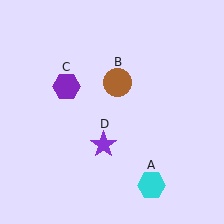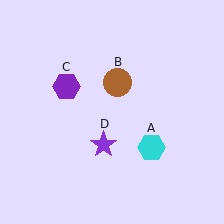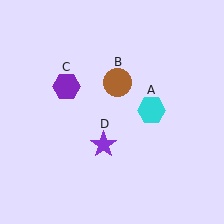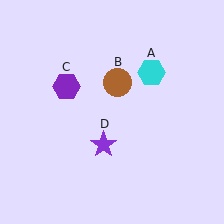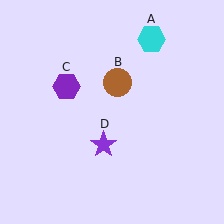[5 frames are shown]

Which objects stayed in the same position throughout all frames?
Brown circle (object B) and purple hexagon (object C) and purple star (object D) remained stationary.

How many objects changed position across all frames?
1 object changed position: cyan hexagon (object A).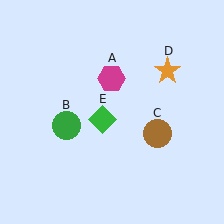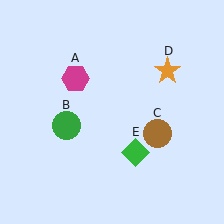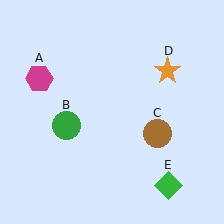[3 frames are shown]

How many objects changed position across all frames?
2 objects changed position: magenta hexagon (object A), green diamond (object E).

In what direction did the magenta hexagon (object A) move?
The magenta hexagon (object A) moved left.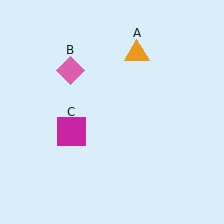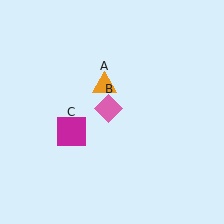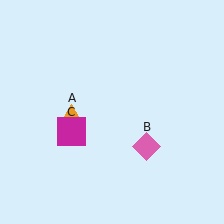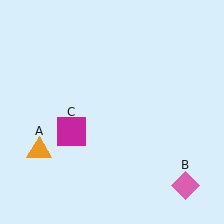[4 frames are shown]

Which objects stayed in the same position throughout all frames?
Magenta square (object C) remained stationary.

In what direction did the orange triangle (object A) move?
The orange triangle (object A) moved down and to the left.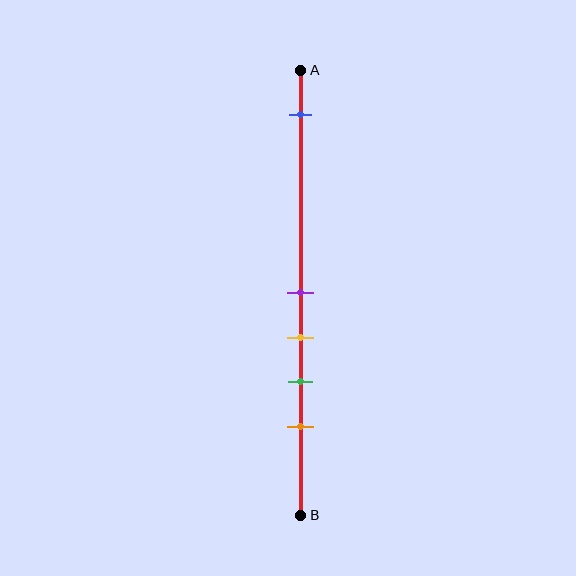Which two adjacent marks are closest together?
The purple and yellow marks are the closest adjacent pair.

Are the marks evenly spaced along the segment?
No, the marks are not evenly spaced.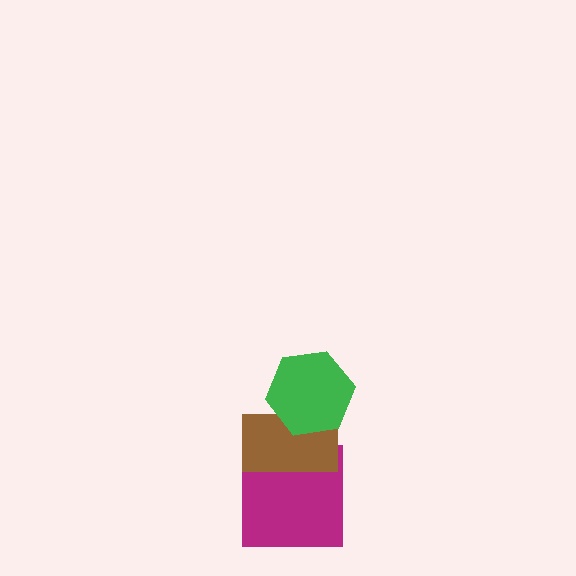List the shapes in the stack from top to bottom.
From top to bottom: the green hexagon, the brown rectangle, the magenta square.